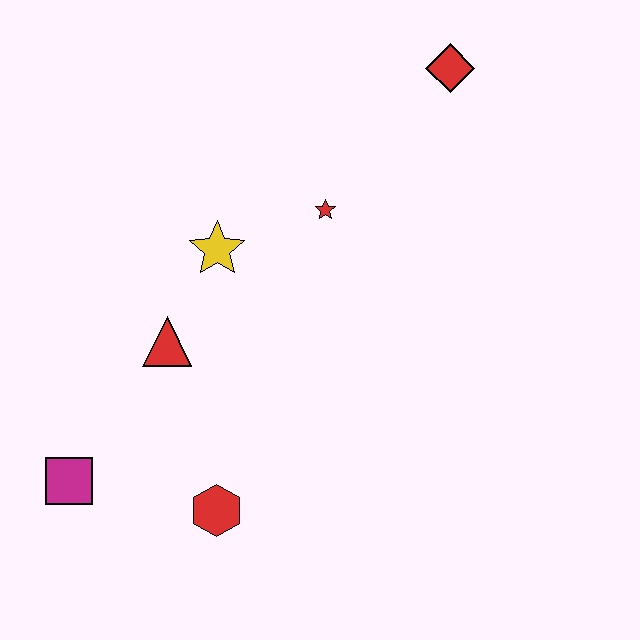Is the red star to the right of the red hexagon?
Yes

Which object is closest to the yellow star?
The red triangle is closest to the yellow star.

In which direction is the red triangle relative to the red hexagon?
The red triangle is above the red hexagon.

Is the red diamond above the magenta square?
Yes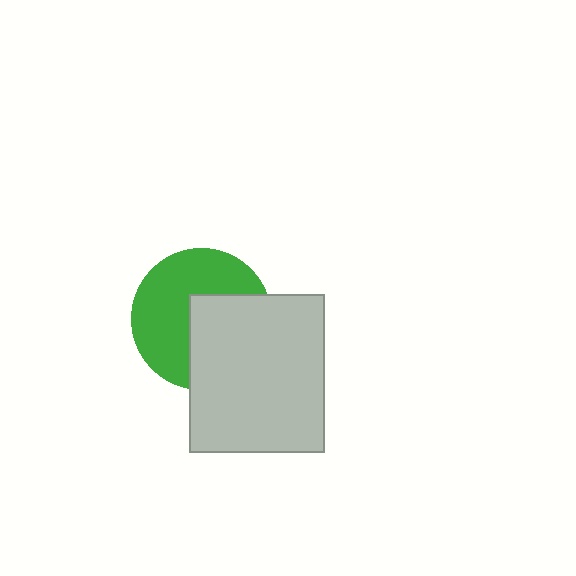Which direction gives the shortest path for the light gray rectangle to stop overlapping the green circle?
Moving toward the lower-right gives the shortest separation.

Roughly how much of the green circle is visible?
About half of it is visible (roughly 56%).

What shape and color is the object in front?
The object in front is a light gray rectangle.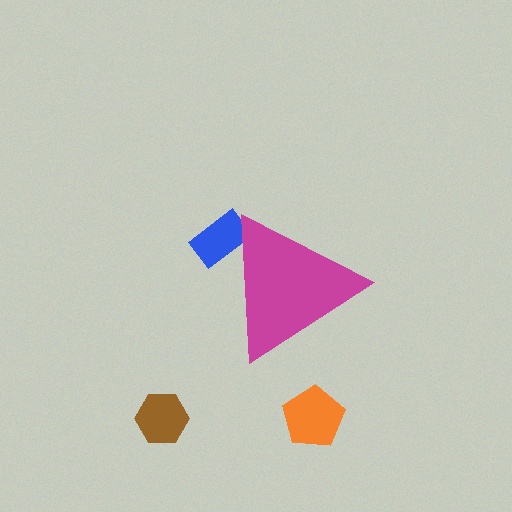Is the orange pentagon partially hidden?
No, the orange pentagon is fully visible.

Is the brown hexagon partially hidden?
No, the brown hexagon is fully visible.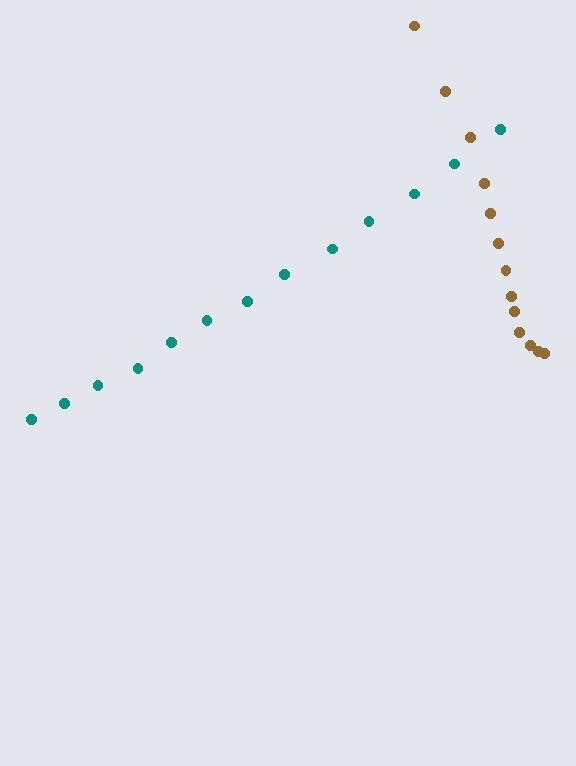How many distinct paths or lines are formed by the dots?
There are 2 distinct paths.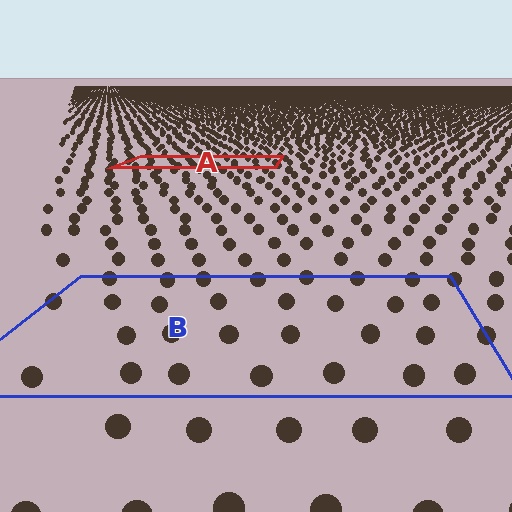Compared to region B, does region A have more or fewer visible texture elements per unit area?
Region A has more texture elements per unit area — they are packed more densely because it is farther away.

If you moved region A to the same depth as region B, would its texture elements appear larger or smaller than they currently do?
They would appear larger. At a closer depth, the same texture elements are projected at a bigger on-screen size.